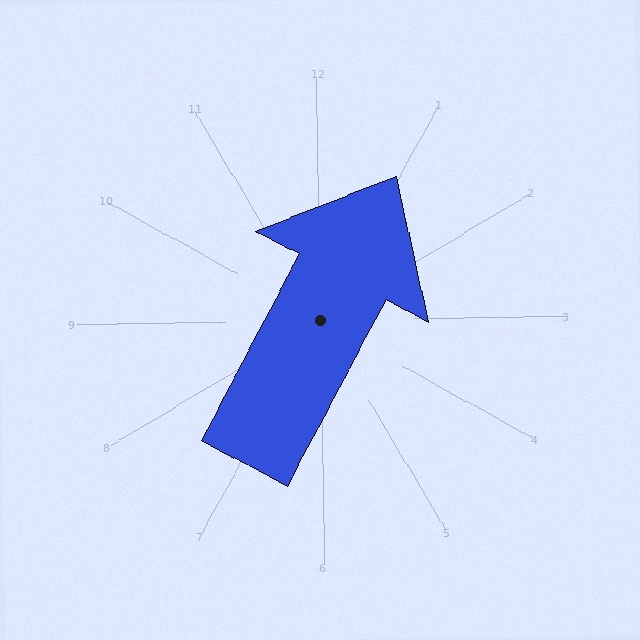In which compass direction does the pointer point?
Northeast.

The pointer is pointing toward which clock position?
Roughly 1 o'clock.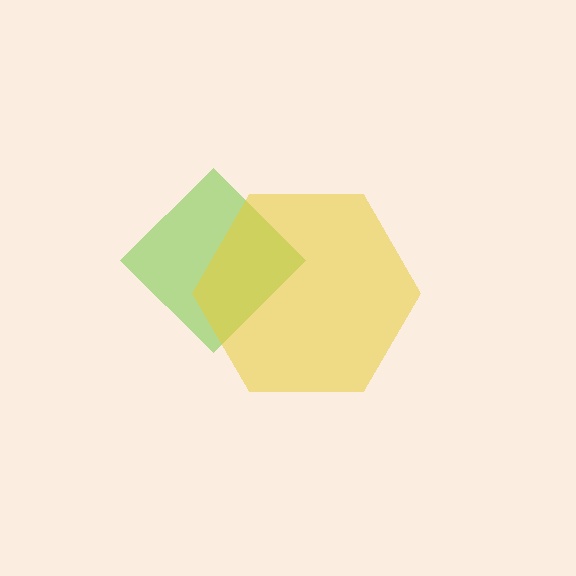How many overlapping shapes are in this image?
There are 2 overlapping shapes in the image.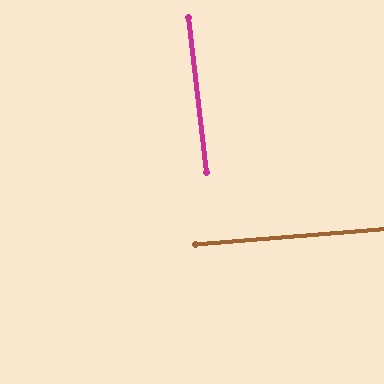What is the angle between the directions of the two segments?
Approximately 88 degrees.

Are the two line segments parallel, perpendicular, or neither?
Perpendicular — they meet at approximately 88°.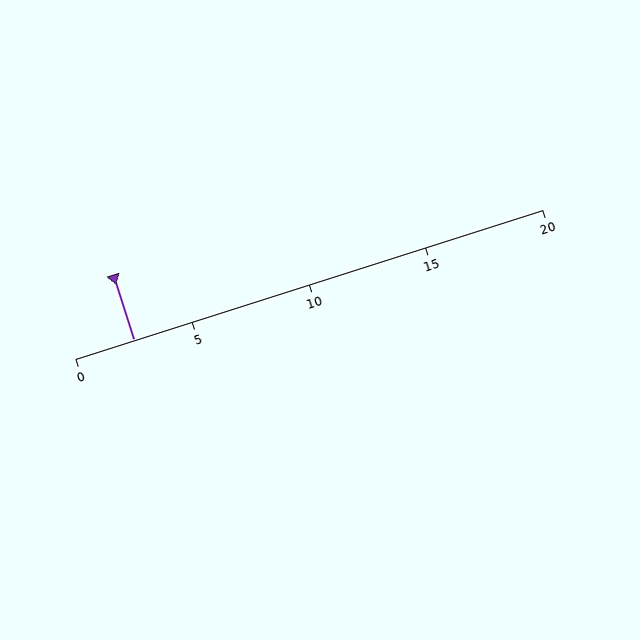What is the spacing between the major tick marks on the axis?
The major ticks are spaced 5 apart.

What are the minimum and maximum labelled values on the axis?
The axis runs from 0 to 20.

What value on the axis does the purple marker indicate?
The marker indicates approximately 2.5.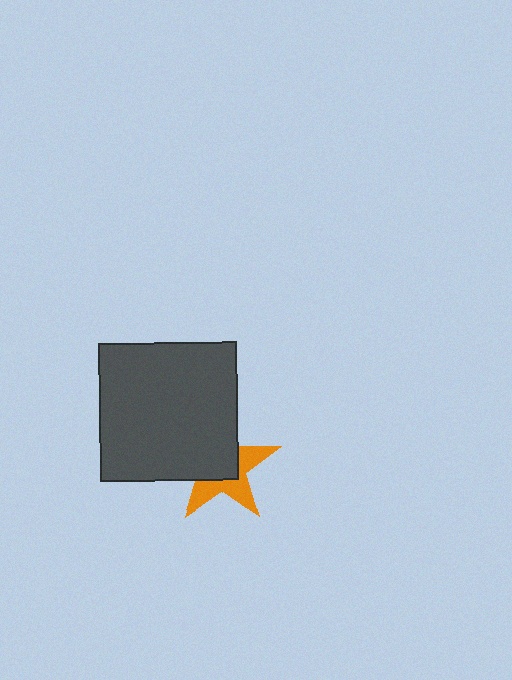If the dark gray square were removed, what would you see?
You would see the complete orange star.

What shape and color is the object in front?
The object in front is a dark gray square.